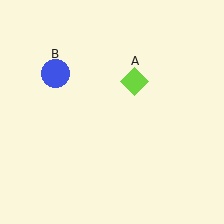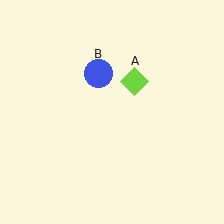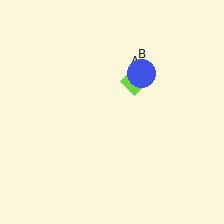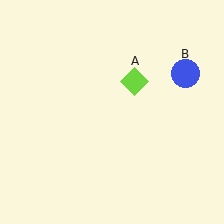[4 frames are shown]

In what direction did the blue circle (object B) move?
The blue circle (object B) moved right.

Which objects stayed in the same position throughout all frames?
Lime diamond (object A) remained stationary.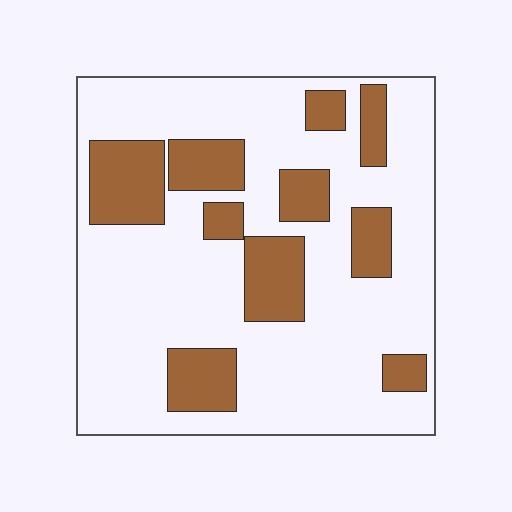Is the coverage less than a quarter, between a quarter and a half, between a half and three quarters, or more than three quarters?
Between a quarter and a half.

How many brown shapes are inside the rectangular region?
10.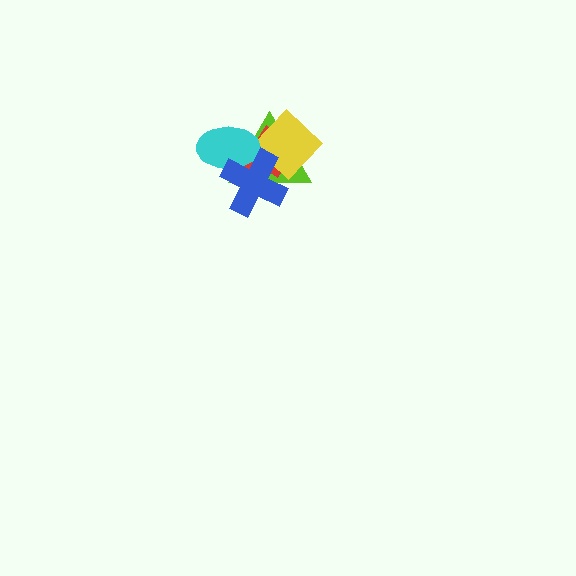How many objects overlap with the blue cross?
4 objects overlap with the blue cross.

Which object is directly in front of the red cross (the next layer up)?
The yellow diamond is directly in front of the red cross.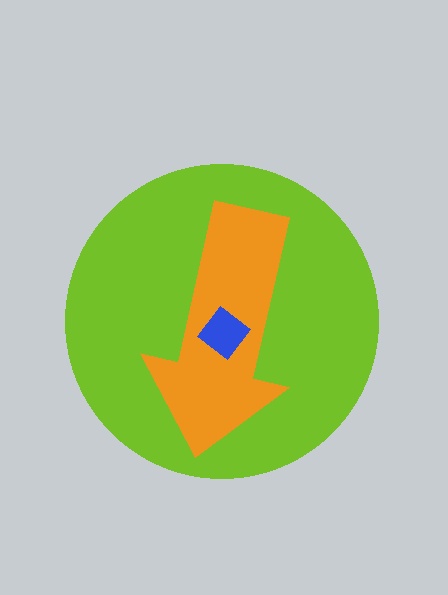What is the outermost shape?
The lime circle.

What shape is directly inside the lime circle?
The orange arrow.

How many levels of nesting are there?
3.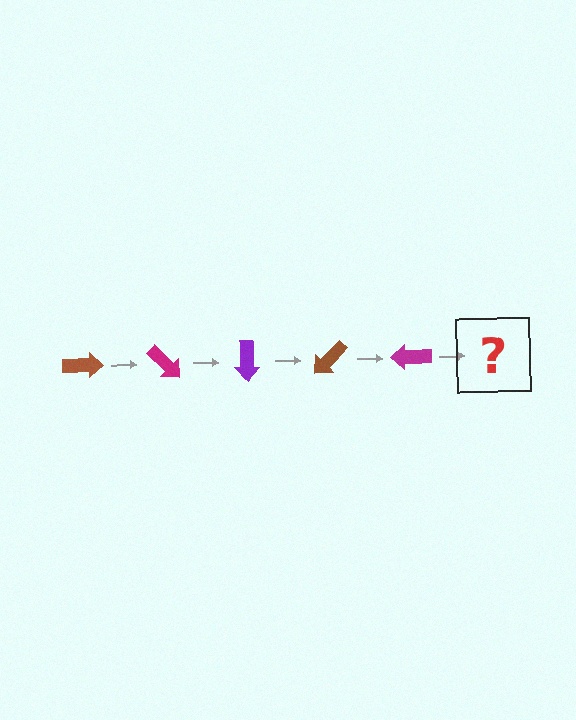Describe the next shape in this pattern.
It should be a purple arrow, rotated 225 degrees from the start.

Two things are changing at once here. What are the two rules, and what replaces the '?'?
The two rules are that it rotates 45 degrees each step and the color cycles through brown, magenta, and purple. The '?' should be a purple arrow, rotated 225 degrees from the start.